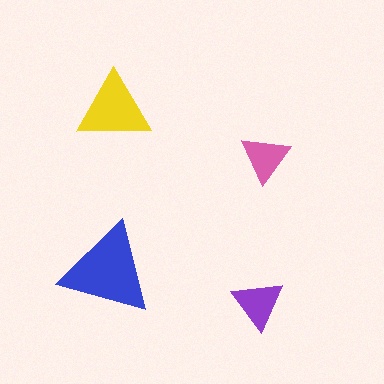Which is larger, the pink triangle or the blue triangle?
The blue one.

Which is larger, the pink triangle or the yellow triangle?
The yellow one.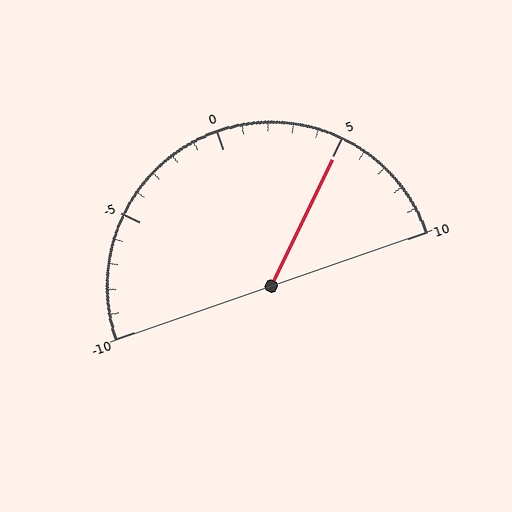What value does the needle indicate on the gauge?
The needle indicates approximately 5.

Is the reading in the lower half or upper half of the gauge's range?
The reading is in the upper half of the range (-10 to 10).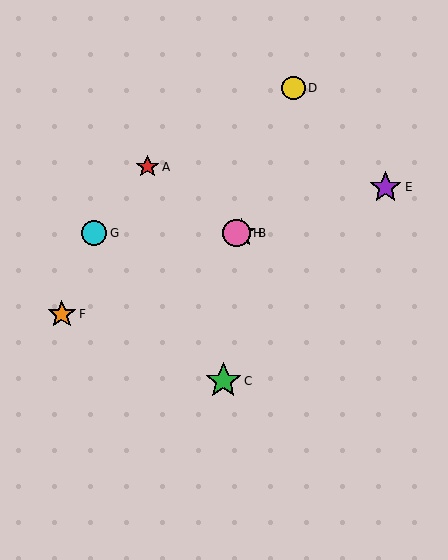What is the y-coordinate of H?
Object H is at y≈233.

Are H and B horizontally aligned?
Yes, both are at y≈233.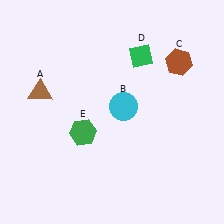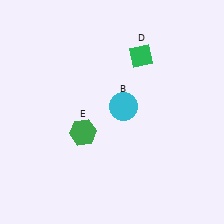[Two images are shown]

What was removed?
The brown triangle (A), the brown hexagon (C) were removed in Image 2.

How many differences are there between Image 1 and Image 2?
There are 2 differences between the two images.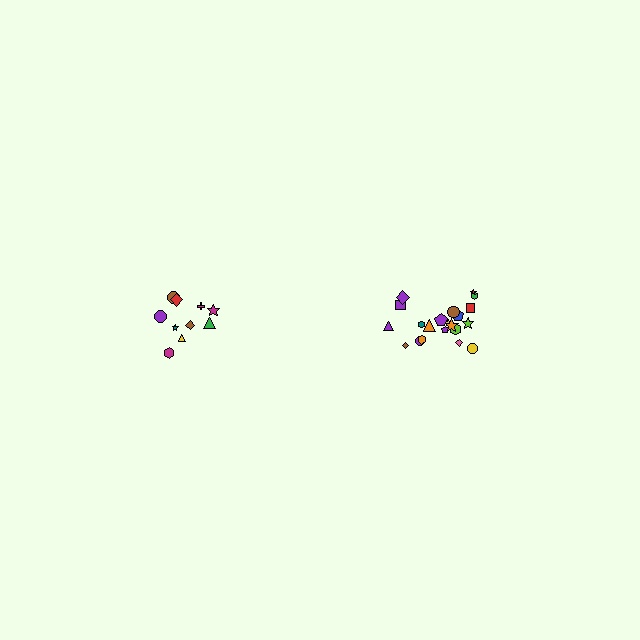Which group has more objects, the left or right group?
The right group.